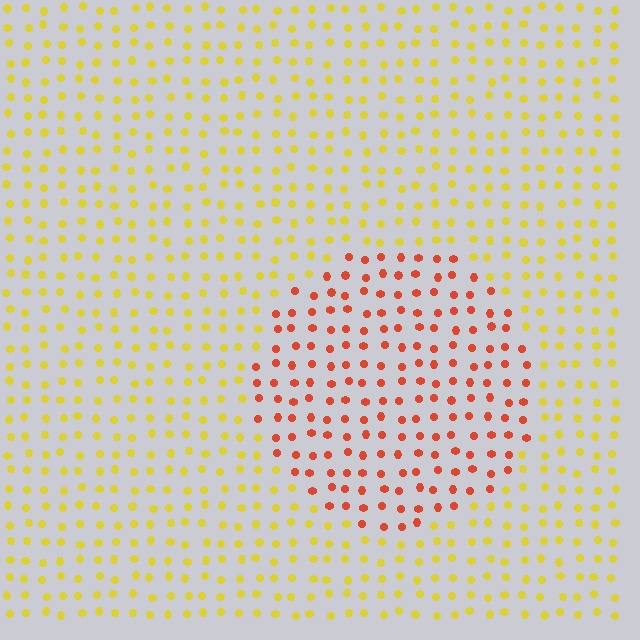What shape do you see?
I see a circle.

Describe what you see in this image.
The image is filled with small yellow elements in a uniform arrangement. A circle-shaped region is visible where the elements are tinted to a slightly different hue, forming a subtle color boundary.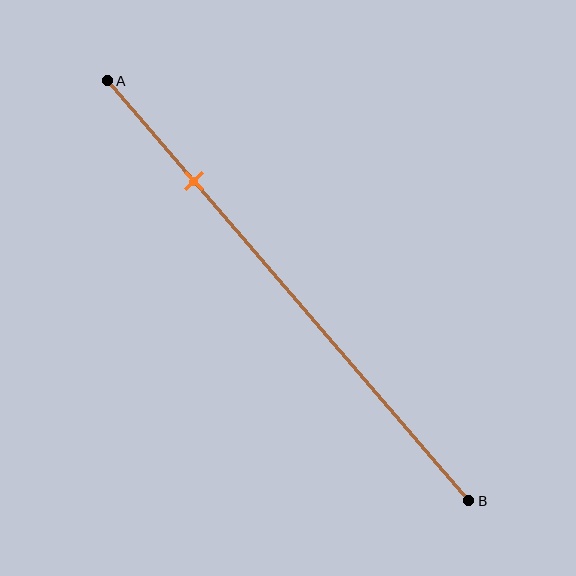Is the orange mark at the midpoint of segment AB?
No, the mark is at about 25% from A, not at the 50% midpoint.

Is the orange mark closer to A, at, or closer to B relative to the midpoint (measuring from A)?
The orange mark is closer to point A than the midpoint of segment AB.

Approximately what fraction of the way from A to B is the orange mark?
The orange mark is approximately 25% of the way from A to B.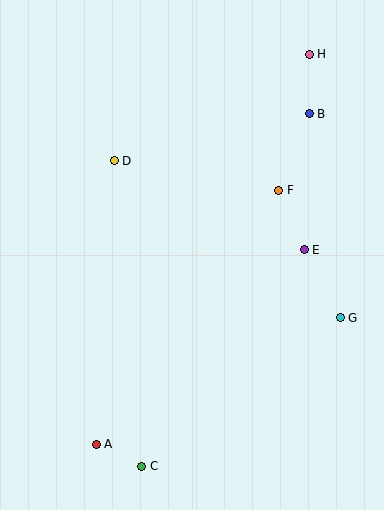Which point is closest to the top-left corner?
Point D is closest to the top-left corner.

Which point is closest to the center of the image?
Point F at (279, 190) is closest to the center.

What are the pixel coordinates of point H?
Point H is at (309, 54).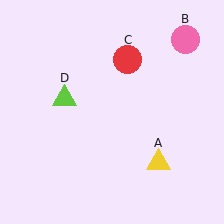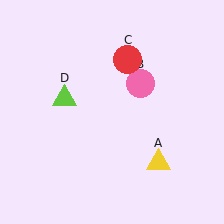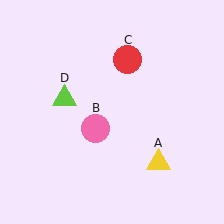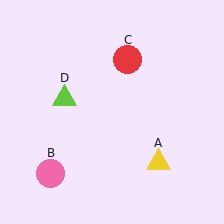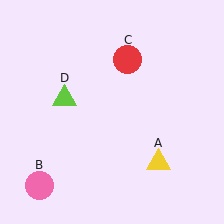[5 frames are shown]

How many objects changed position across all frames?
1 object changed position: pink circle (object B).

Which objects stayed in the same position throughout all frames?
Yellow triangle (object A) and red circle (object C) and lime triangle (object D) remained stationary.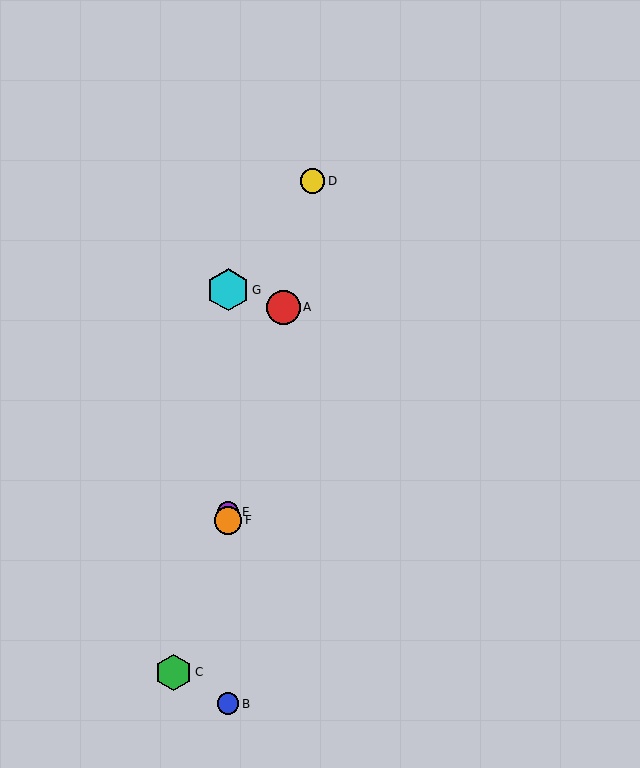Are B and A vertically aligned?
No, B is at x≈228 and A is at x≈283.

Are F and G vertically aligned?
Yes, both are at x≈228.